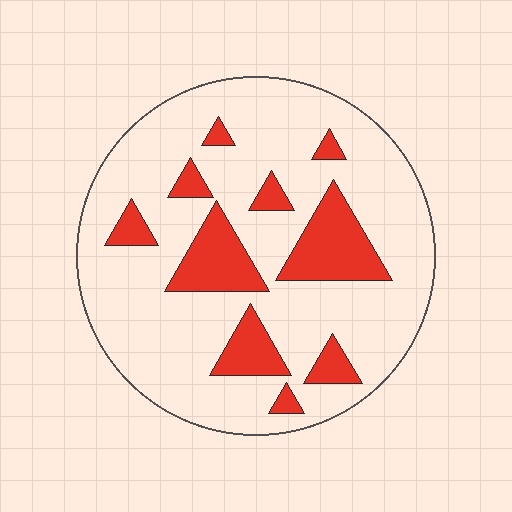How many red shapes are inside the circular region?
10.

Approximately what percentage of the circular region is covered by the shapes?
Approximately 20%.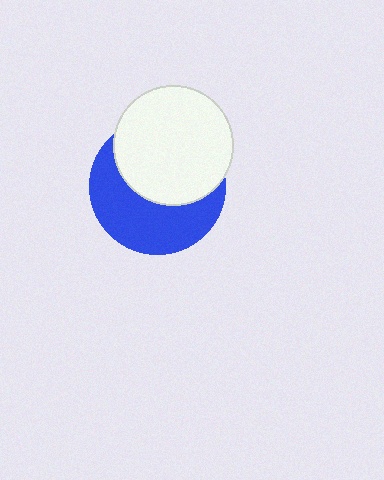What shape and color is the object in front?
The object in front is a white circle.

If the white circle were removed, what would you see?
You would see the complete blue circle.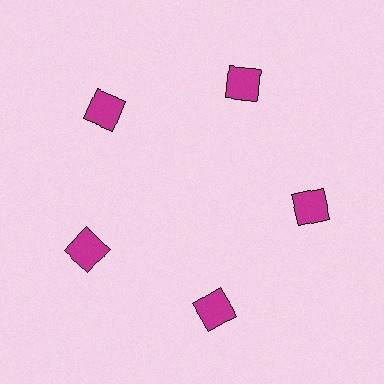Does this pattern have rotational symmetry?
Yes, this pattern has 5-fold rotational symmetry. It looks the same after rotating 72 degrees around the center.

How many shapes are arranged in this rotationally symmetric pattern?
There are 5 shapes, arranged in 5 groups of 1.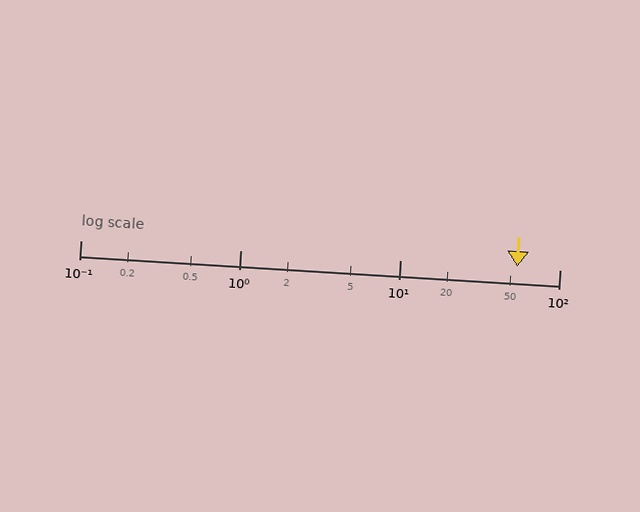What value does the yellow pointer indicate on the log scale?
The pointer indicates approximately 54.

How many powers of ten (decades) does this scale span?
The scale spans 3 decades, from 0.1 to 100.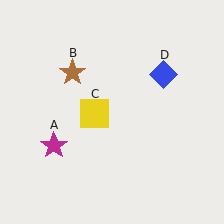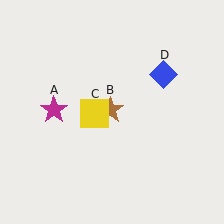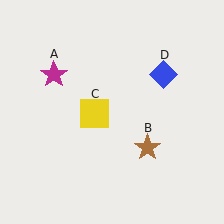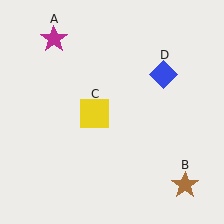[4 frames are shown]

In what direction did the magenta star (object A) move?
The magenta star (object A) moved up.